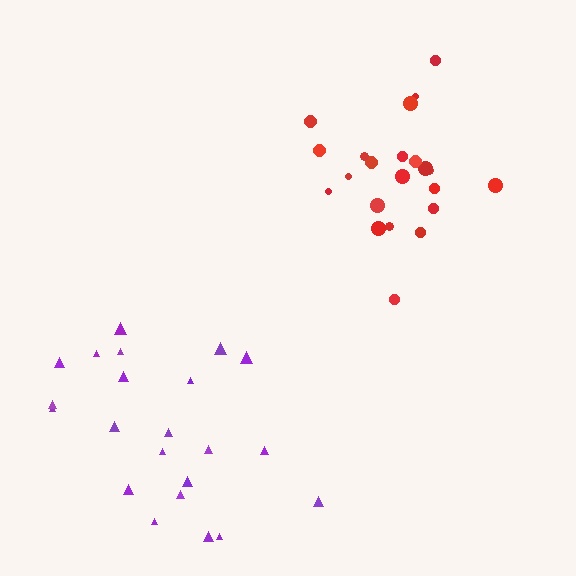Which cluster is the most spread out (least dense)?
Purple.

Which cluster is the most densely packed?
Red.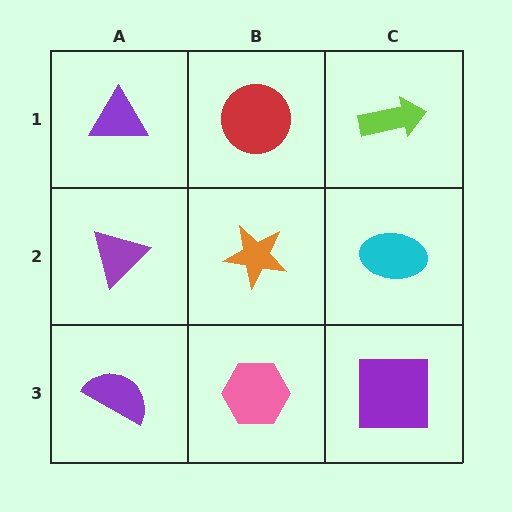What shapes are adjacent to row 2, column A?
A purple triangle (row 1, column A), a purple semicircle (row 3, column A), an orange star (row 2, column B).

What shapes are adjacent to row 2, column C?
A lime arrow (row 1, column C), a purple square (row 3, column C), an orange star (row 2, column B).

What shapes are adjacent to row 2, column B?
A red circle (row 1, column B), a pink hexagon (row 3, column B), a purple triangle (row 2, column A), a cyan ellipse (row 2, column C).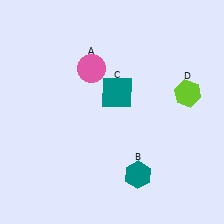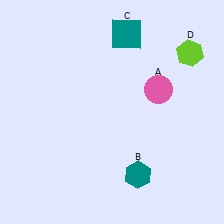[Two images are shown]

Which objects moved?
The objects that moved are: the pink circle (A), the teal square (C), the lime hexagon (D).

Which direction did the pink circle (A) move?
The pink circle (A) moved right.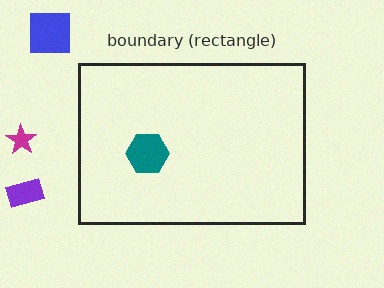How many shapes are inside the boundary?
1 inside, 3 outside.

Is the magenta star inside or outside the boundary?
Outside.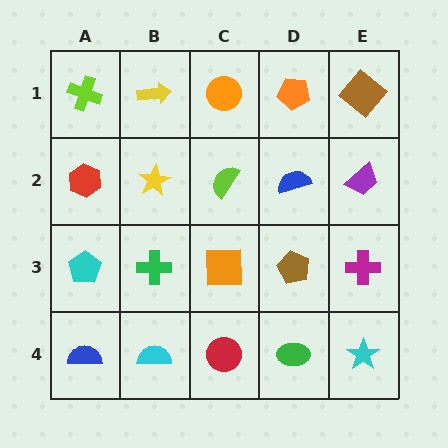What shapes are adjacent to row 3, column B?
A yellow star (row 2, column B), a cyan semicircle (row 4, column B), a cyan pentagon (row 3, column A), an orange square (row 3, column C).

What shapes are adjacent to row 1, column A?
A red hexagon (row 2, column A), a yellow arrow (row 1, column B).